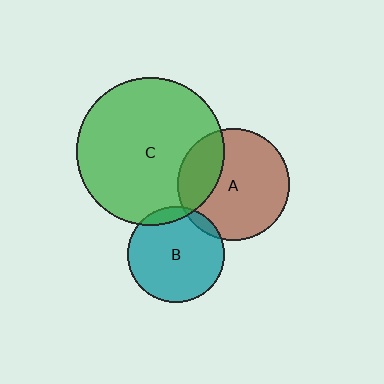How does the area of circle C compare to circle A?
Approximately 1.8 times.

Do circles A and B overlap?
Yes.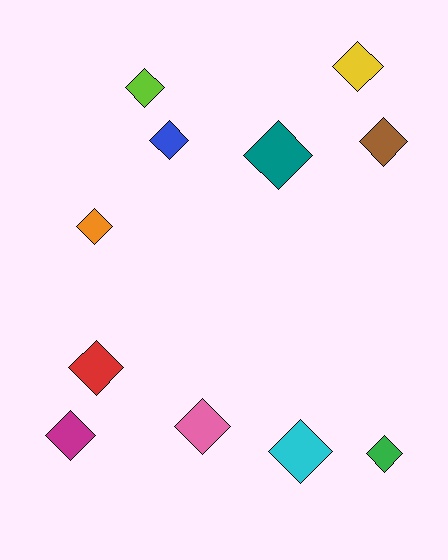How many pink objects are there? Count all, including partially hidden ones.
There is 1 pink object.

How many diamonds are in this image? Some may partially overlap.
There are 11 diamonds.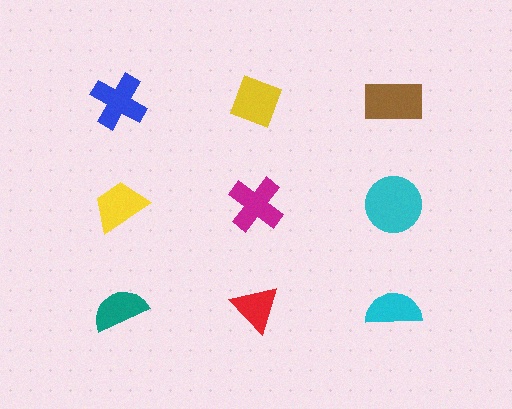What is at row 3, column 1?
A teal semicircle.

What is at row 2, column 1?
A yellow trapezoid.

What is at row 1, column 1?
A blue cross.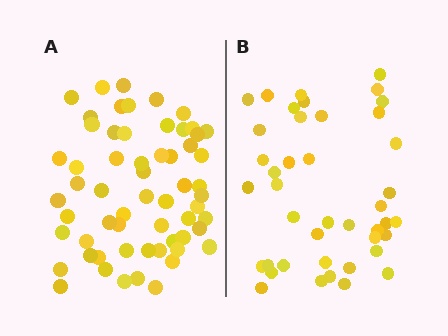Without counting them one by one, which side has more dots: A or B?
Region A (the left region) has more dots.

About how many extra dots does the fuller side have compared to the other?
Region A has approximately 20 more dots than region B.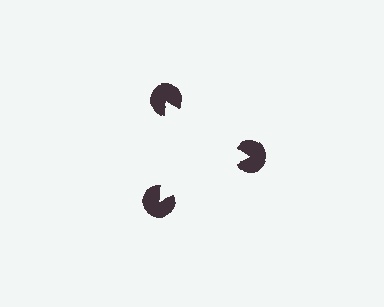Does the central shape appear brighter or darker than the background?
It typically appears slightly brighter than the background, even though no actual brightness change is drawn.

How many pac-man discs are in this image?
There are 3 — one at each vertex of the illusory triangle.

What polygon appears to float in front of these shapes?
An illusory triangle — its edges are inferred from the aligned wedge cuts in the pac-man discs, not physically drawn.